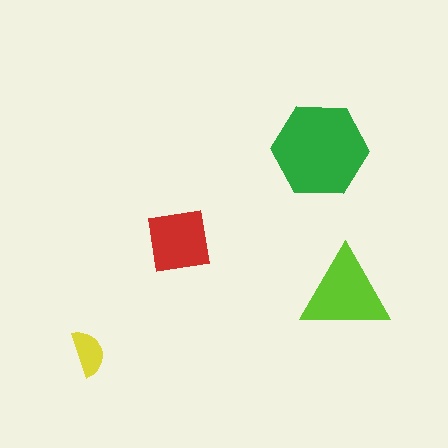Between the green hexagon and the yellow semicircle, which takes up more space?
The green hexagon.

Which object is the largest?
The green hexagon.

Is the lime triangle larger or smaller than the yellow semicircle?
Larger.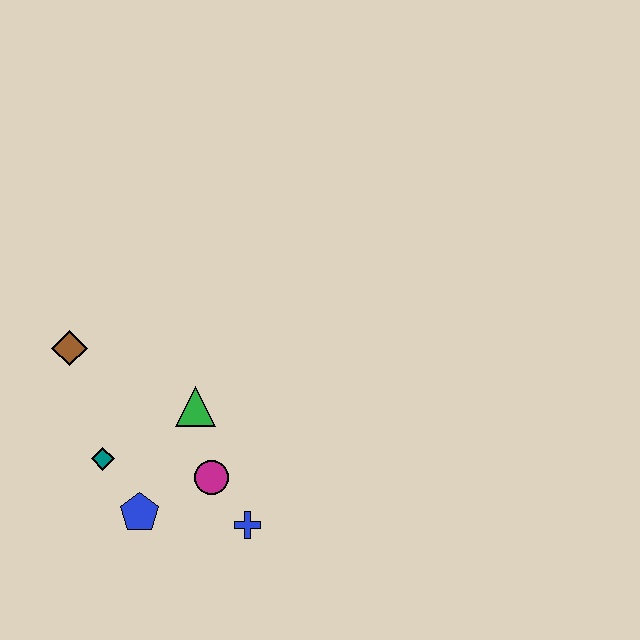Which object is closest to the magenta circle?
The blue cross is closest to the magenta circle.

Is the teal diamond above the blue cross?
Yes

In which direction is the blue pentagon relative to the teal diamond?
The blue pentagon is below the teal diamond.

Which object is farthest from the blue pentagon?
The brown diamond is farthest from the blue pentagon.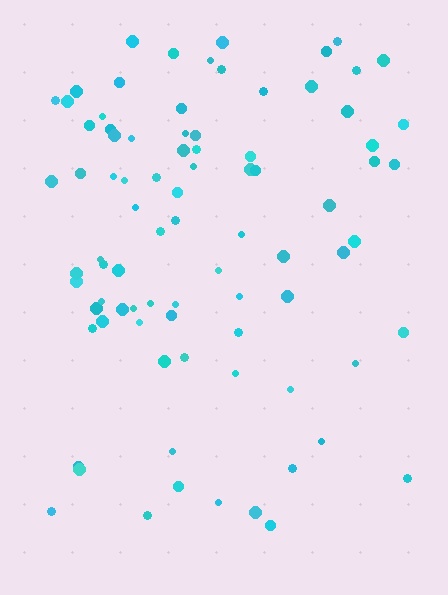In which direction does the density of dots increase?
From bottom to top, with the top side densest.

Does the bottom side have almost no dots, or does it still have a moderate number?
Still a moderate number, just noticeably fewer than the top.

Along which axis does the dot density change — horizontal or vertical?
Vertical.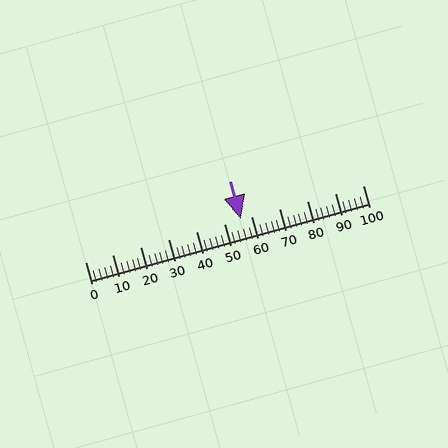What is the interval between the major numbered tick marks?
The major tick marks are spaced 10 units apart.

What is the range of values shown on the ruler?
The ruler shows values from 0 to 100.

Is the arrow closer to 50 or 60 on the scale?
The arrow is closer to 60.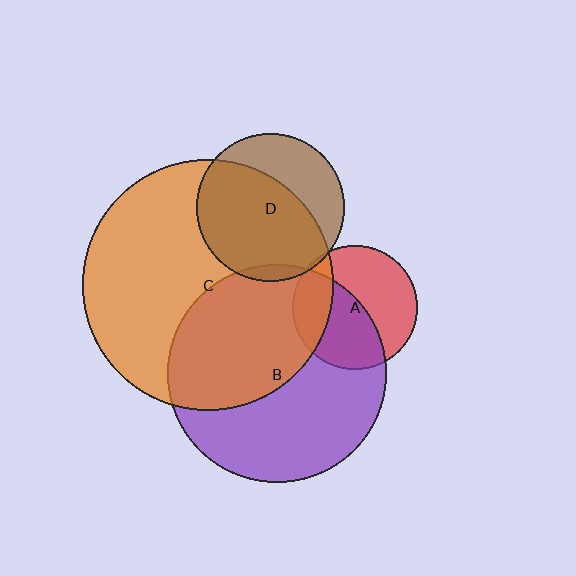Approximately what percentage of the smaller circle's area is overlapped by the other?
Approximately 50%.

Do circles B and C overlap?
Yes.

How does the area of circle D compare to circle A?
Approximately 1.4 times.